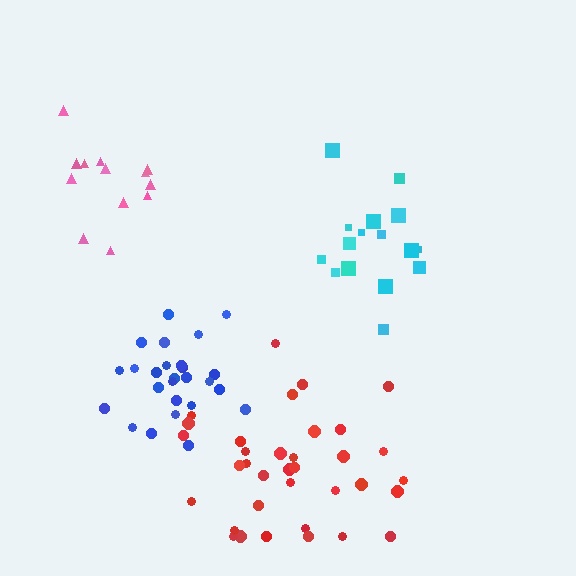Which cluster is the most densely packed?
Blue.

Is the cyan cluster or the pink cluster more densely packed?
Cyan.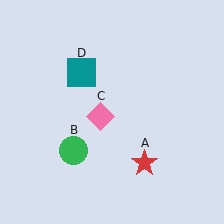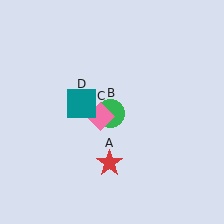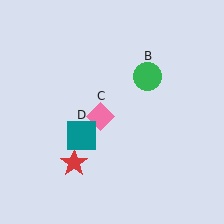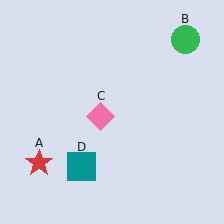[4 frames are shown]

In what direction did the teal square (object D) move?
The teal square (object D) moved down.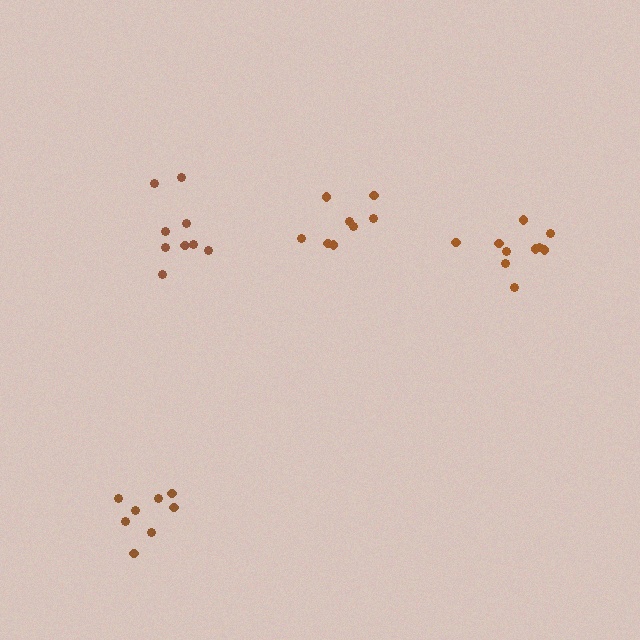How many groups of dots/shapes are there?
There are 4 groups.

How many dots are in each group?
Group 1: 9 dots, Group 2: 8 dots, Group 3: 10 dots, Group 4: 8 dots (35 total).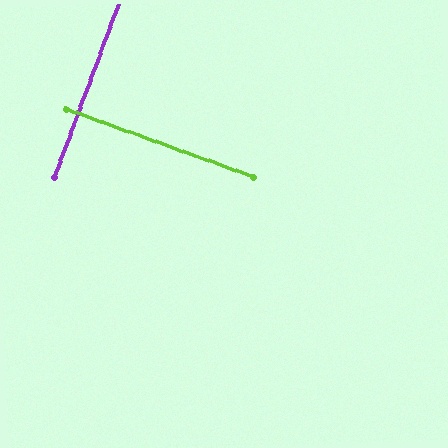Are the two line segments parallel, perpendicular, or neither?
Perpendicular — they meet at approximately 90°.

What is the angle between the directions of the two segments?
Approximately 90 degrees.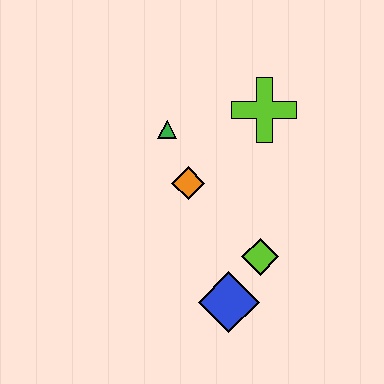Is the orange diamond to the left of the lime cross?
Yes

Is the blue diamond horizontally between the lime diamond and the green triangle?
Yes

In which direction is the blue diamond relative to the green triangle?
The blue diamond is below the green triangle.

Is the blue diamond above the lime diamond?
No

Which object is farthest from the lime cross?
The blue diamond is farthest from the lime cross.